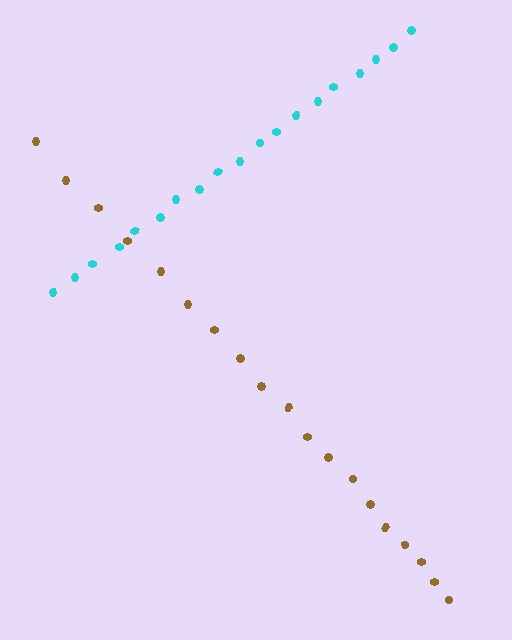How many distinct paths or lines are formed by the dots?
There are 2 distinct paths.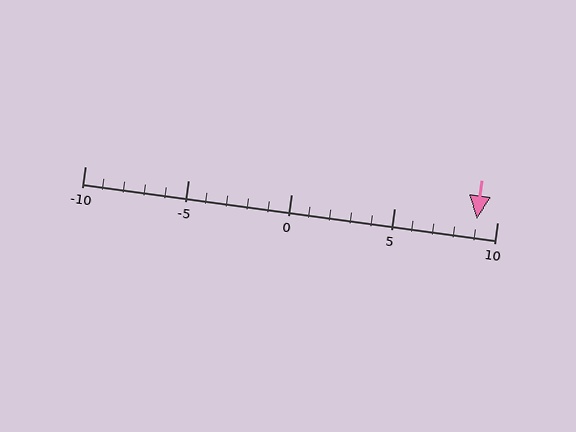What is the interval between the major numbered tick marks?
The major tick marks are spaced 5 units apart.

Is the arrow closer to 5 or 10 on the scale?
The arrow is closer to 10.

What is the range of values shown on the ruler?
The ruler shows values from -10 to 10.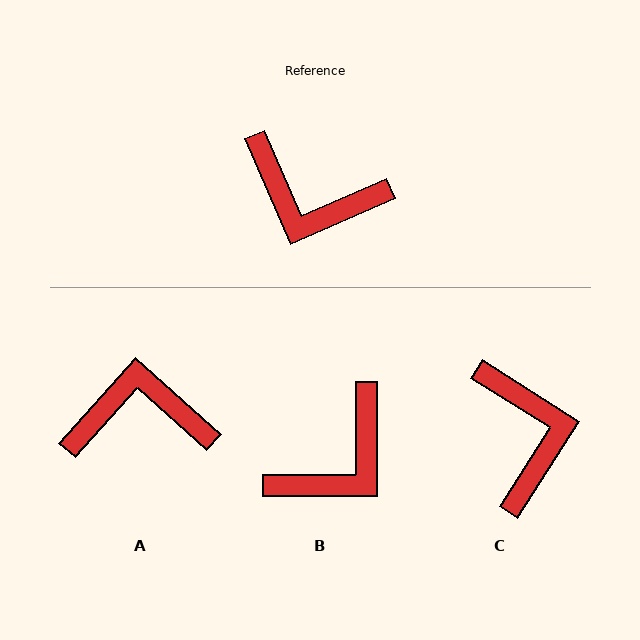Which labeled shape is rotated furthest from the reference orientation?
A, about 155 degrees away.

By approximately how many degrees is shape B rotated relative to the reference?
Approximately 66 degrees counter-clockwise.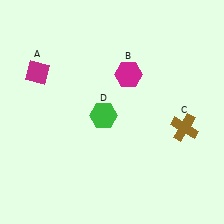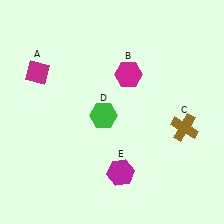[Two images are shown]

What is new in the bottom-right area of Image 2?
A magenta hexagon (E) was added in the bottom-right area of Image 2.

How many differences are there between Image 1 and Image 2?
There is 1 difference between the two images.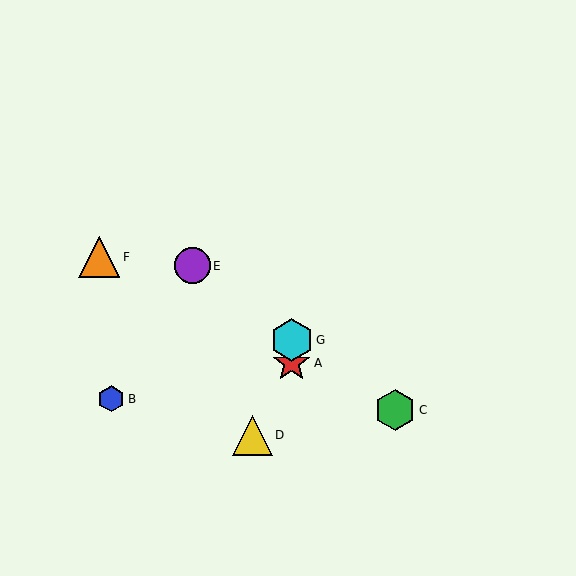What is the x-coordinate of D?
Object D is at x≈252.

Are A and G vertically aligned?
Yes, both are at x≈292.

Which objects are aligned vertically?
Objects A, G are aligned vertically.